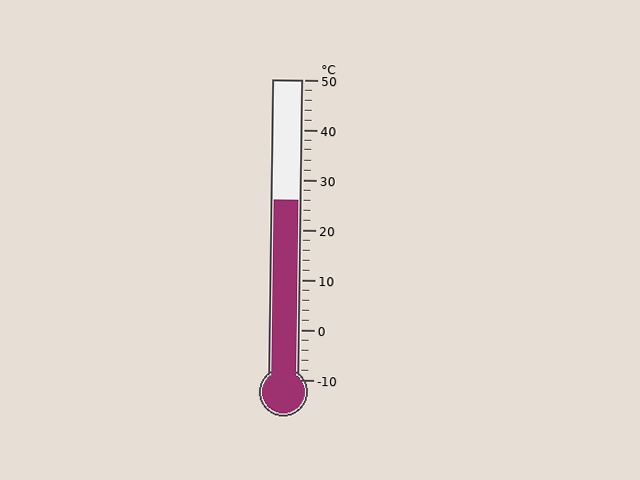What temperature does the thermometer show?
The thermometer shows approximately 26°C.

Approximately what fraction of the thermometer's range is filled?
The thermometer is filled to approximately 60% of its range.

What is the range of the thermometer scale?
The thermometer scale ranges from -10°C to 50°C.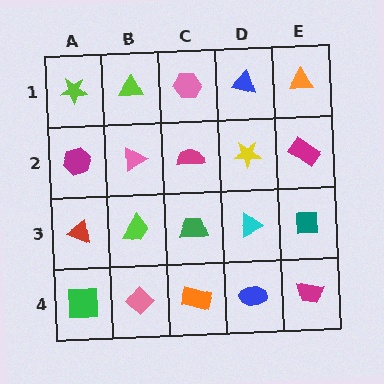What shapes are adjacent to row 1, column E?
A magenta rectangle (row 2, column E), a blue triangle (row 1, column D).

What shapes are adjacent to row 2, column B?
A lime triangle (row 1, column B), a lime trapezoid (row 3, column B), a magenta hexagon (row 2, column A), a magenta semicircle (row 2, column C).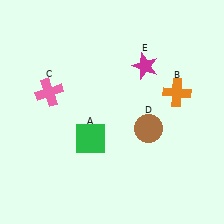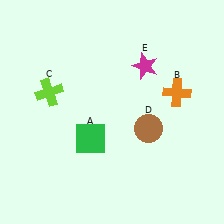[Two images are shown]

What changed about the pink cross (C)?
In Image 1, C is pink. In Image 2, it changed to lime.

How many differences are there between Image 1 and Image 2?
There is 1 difference between the two images.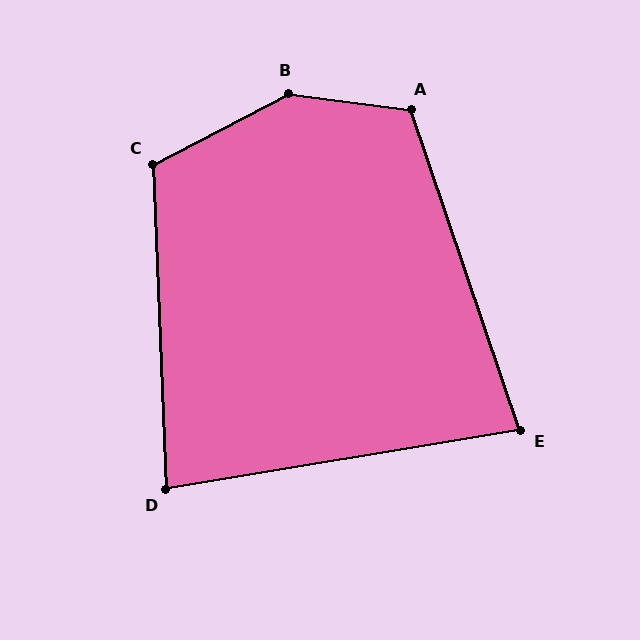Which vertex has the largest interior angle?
B, at approximately 145 degrees.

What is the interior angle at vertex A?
Approximately 117 degrees (obtuse).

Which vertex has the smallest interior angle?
E, at approximately 81 degrees.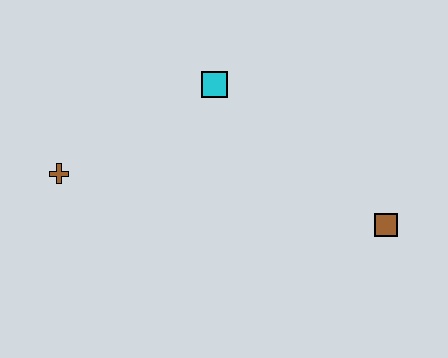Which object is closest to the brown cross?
The cyan square is closest to the brown cross.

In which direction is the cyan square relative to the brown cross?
The cyan square is to the right of the brown cross.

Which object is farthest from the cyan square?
The brown square is farthest from the cyan square.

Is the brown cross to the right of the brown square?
No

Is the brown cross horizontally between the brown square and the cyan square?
No